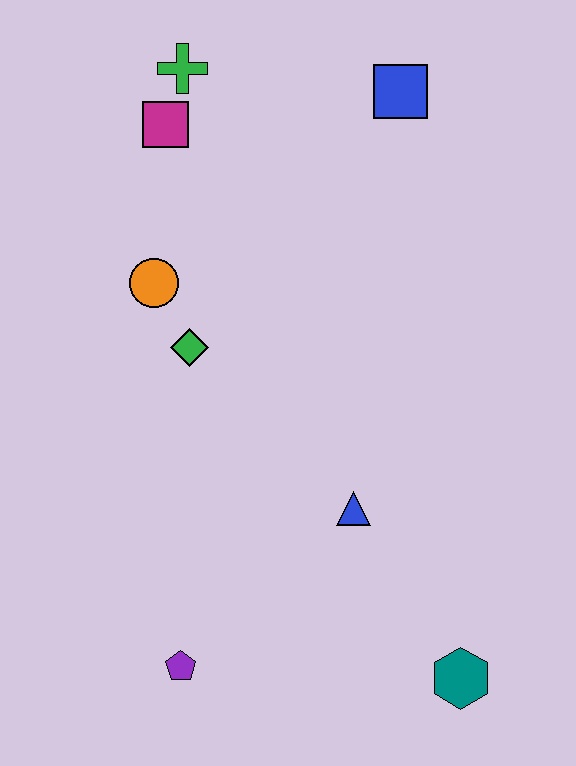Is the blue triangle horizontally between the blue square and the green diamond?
Yes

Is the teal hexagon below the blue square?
Yes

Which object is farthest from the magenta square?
The teal hexagon is farthest from the magenta square.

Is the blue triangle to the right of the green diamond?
Yes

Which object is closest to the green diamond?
The orange circle is closest to the green diamond.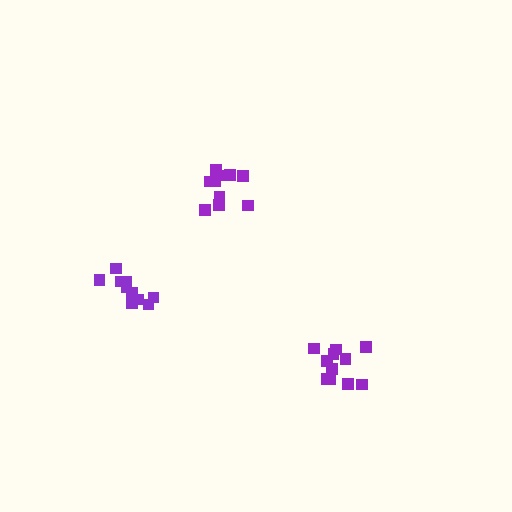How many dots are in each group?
Group 1: 10 dots, Group 2: 11 dots, Group 3: 10 dots (31 total).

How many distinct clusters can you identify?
There are 3 distinct clusters.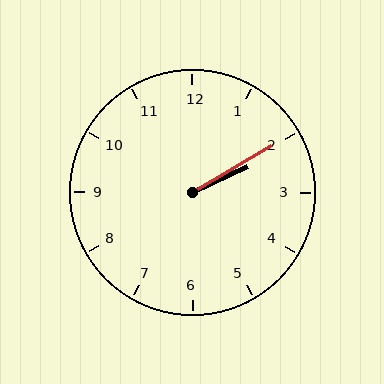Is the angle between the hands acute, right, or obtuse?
It is acute.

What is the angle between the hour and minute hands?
Approximately 5 degrees.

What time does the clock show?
2:10.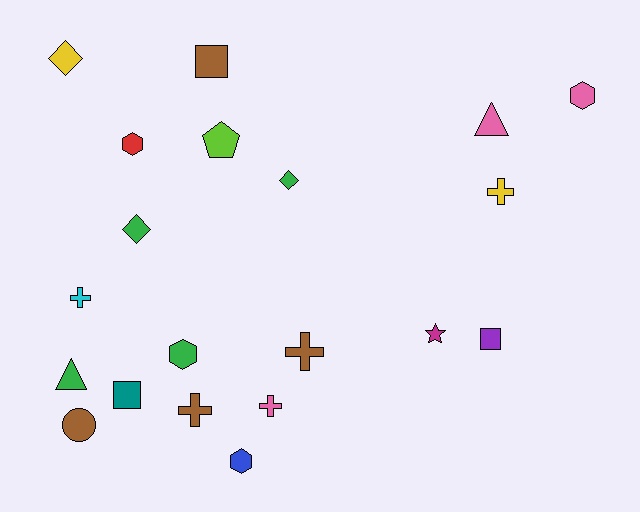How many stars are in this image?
There is 1 star.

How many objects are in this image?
There are 20 objects.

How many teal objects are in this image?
There is 1 teal object.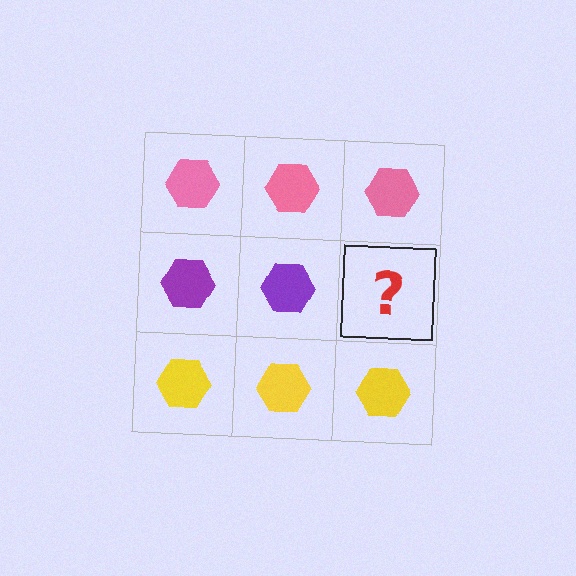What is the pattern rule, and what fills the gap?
The rule is that each row has a consistent color. The gap should be filled with a purple hexagon.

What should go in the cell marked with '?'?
The missing cell should contain a purple hexagon.